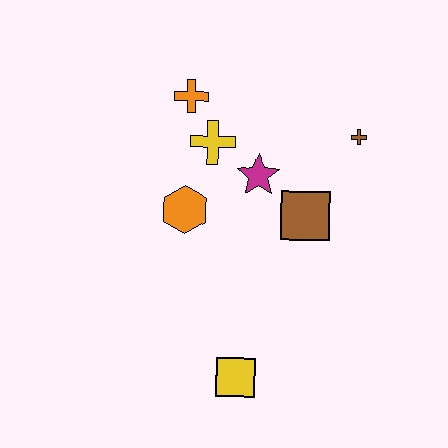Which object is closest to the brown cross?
The brown square is closest to the brown cross.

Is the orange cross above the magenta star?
Yes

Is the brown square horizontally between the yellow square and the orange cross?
No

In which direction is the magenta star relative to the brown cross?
The magenta star is to the left of the brown cross.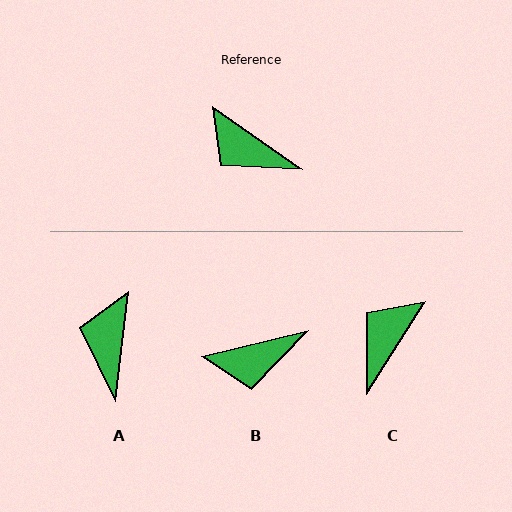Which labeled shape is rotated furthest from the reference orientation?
C, about 88 degrees away.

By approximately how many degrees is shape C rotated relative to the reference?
Approximately 88 degrees clockwise.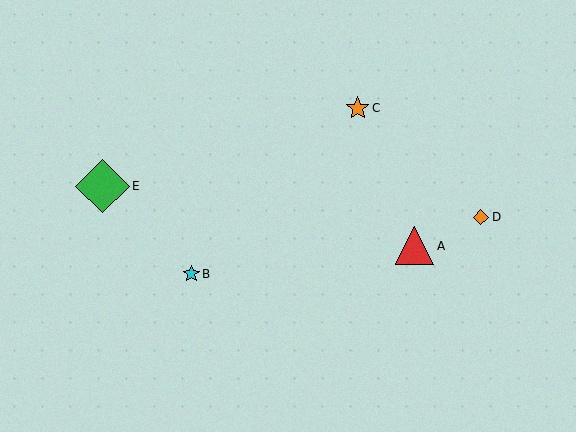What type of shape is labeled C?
Shape C is an orange star.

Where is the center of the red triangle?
The center of the red triangle is at (415, 246).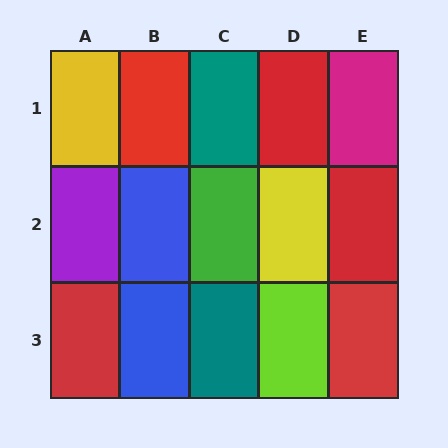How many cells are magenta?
1 cell is magenta.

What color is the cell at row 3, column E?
Red.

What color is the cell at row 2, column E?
Red.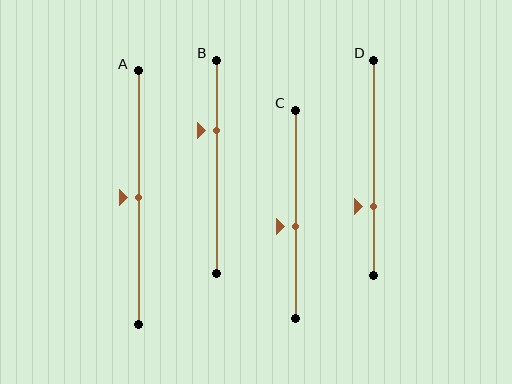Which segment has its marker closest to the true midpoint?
Segment A has its marker closest to the true midpoint.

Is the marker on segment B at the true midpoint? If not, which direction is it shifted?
No, the marker on segment B is shifted upward by about 17% of the segment length.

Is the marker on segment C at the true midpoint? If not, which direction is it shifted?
No, the marker on segment C is shifted downward by about 6% of the segment length.